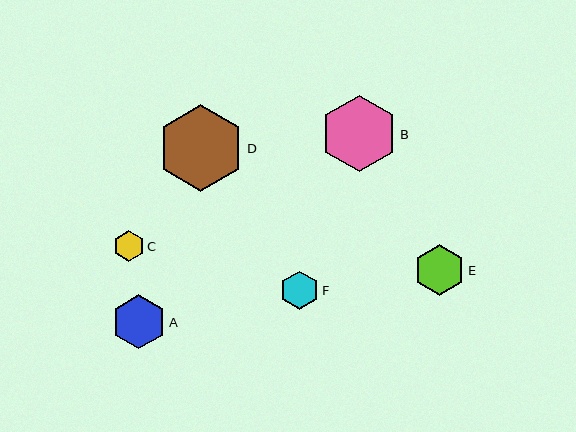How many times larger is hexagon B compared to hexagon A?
Hexagon B is approximately 1.4 times the size of hexagon A.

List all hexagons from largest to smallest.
From largest to smallest: D, B, A, E, F, C.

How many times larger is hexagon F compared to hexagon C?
Hexagon F is approximately 1.3 times the size of hexagon C.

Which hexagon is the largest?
Hexagon D is the largest with a size of approximately 87 pixels.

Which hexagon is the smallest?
Hexagon C is the smallest with a size of approximately 30 pixels.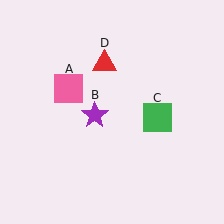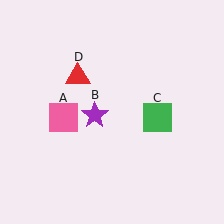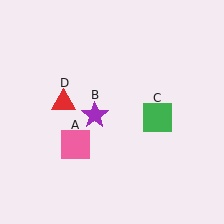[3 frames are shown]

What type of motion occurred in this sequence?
The pink square (object A), red triangle (object D) rotated counterclockwise around the center of the scene.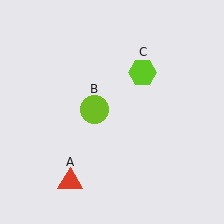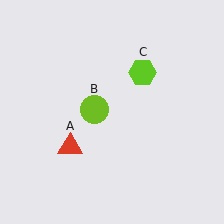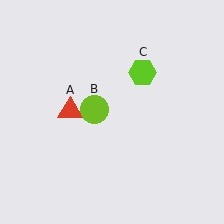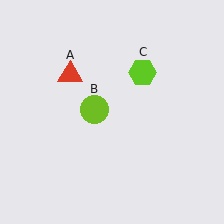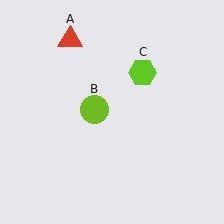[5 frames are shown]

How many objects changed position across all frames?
1 object changed position: red triangle (object A).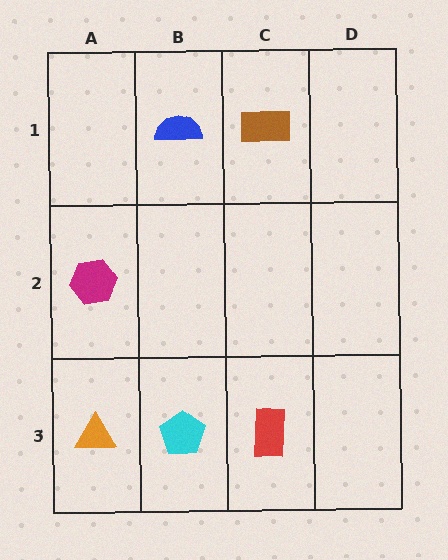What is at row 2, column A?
A magenta hexagon.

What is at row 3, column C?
A red rectangle.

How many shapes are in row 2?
1 shape.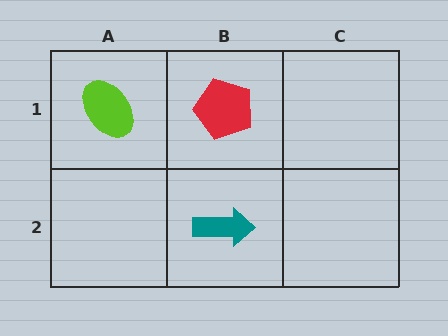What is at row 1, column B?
A red pentagon.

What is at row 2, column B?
A teal arrow.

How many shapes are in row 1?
2 shapes.